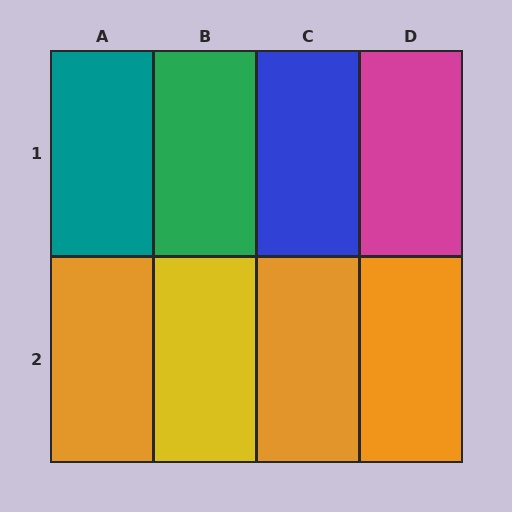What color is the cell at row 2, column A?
Orange.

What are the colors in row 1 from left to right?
Teal, green, blue, magenta.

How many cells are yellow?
1 cell is yellow.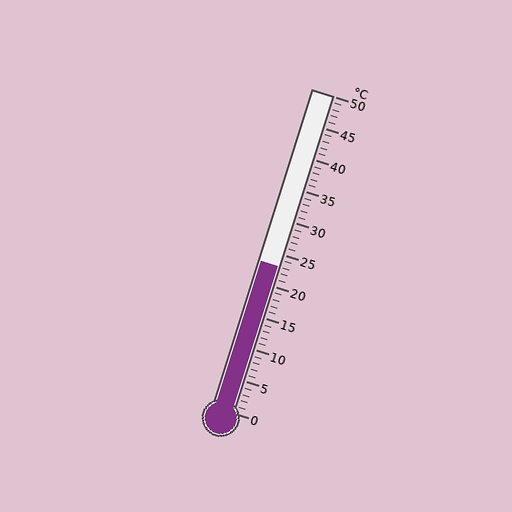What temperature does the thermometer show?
The thermometer shows approximately 23°C.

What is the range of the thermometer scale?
The thermometer scale ranges from 0°C to 50°C.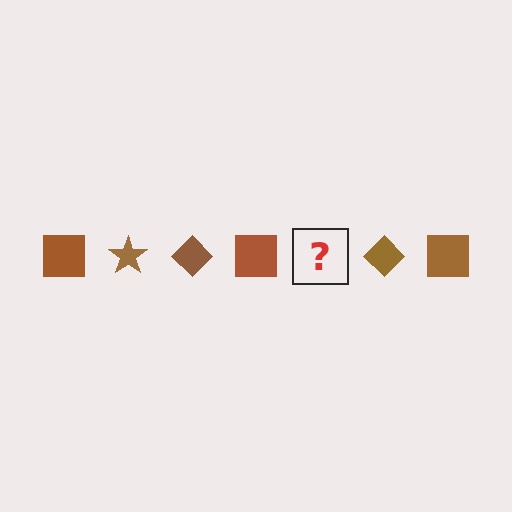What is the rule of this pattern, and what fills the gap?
The rule is that the pattern cycles through square, star, diamond shapes in brown. The gap should be filled with a brown star.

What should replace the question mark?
The question mark should be replaced with a brown star.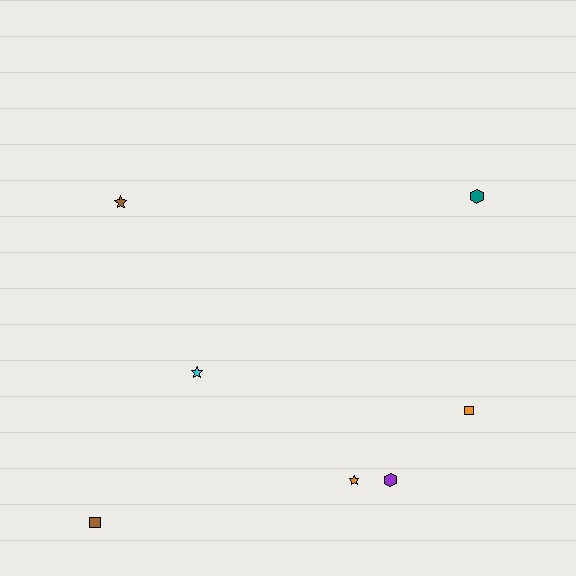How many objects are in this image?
There are 7 objects.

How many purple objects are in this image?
There is 1 purple object.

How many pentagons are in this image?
There are no pentagons.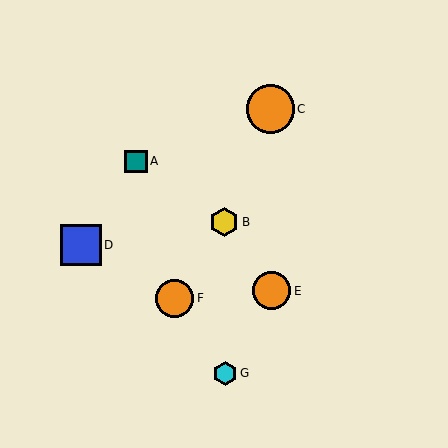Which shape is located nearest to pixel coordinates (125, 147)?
The teal square (labeled A) at (136, 161) is nearest to that location.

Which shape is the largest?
The orange circle (labeled C) is the largest.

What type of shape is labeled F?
Shape F is an orange circle.